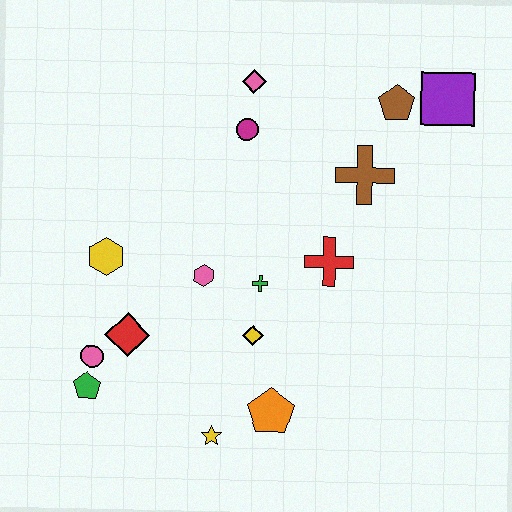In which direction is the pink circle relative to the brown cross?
The pink circle is to the left of the brown cross.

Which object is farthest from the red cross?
The green pentagon is farthest from the red cross.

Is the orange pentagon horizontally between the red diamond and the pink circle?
No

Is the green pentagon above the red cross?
No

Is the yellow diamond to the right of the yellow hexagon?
Yes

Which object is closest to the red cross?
The green cross is closest to the red cross.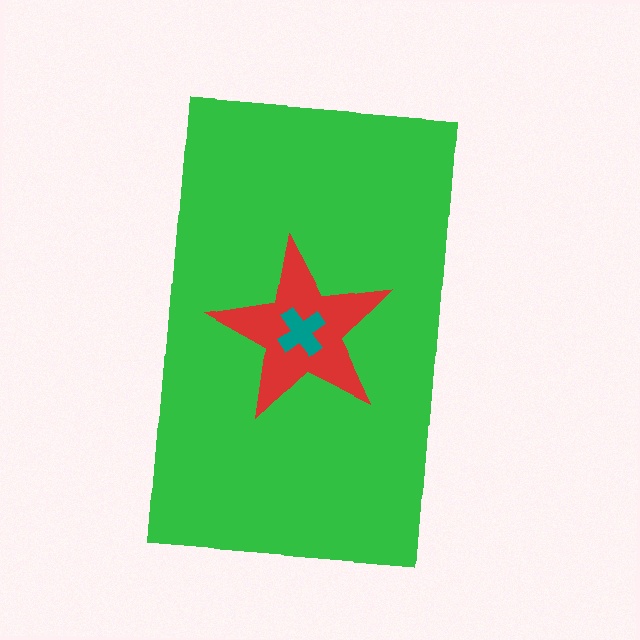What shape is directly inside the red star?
The teal cross.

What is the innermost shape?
The teal cross.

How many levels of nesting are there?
3.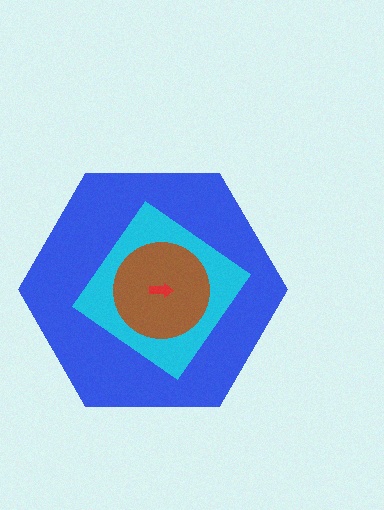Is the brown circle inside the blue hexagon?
Yes.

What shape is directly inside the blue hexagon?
The cyan diamond.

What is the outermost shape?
The blue hexagon.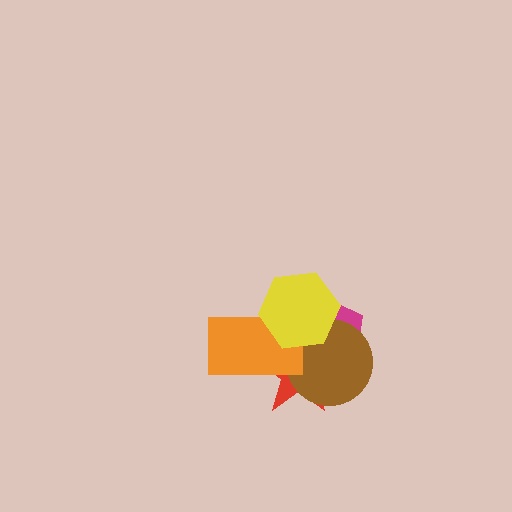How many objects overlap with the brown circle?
4 objects overlap with the brown circle.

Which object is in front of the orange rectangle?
The yellow hexagon is in front of the orange rectangle.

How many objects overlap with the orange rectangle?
4 objects overlap with the orange rectangle.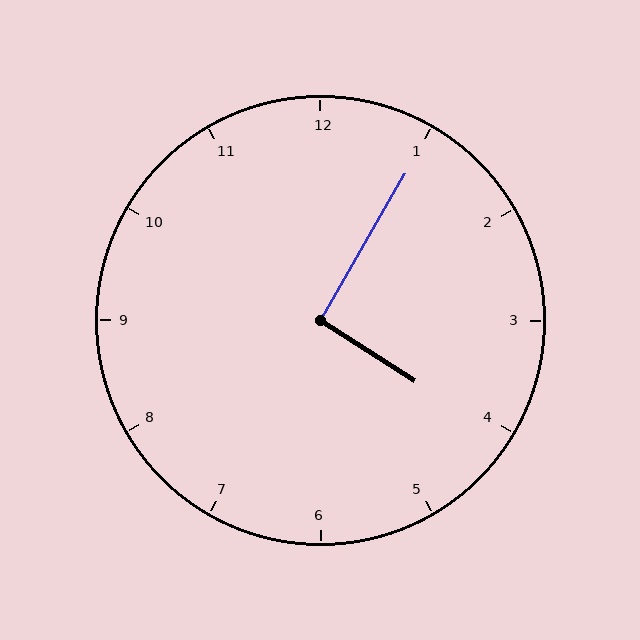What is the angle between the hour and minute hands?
Approximately 92 degrees.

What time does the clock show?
4:05.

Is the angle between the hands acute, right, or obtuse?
It is right.